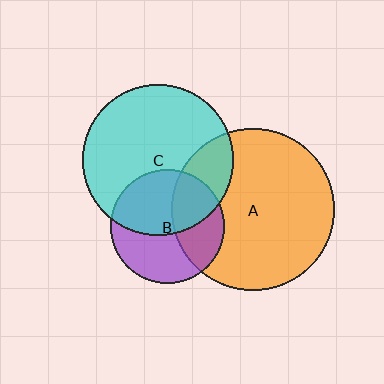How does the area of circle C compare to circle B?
Approximately 1.8 times.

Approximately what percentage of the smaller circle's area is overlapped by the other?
Approximately 35%.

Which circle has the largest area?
Circle A (orange).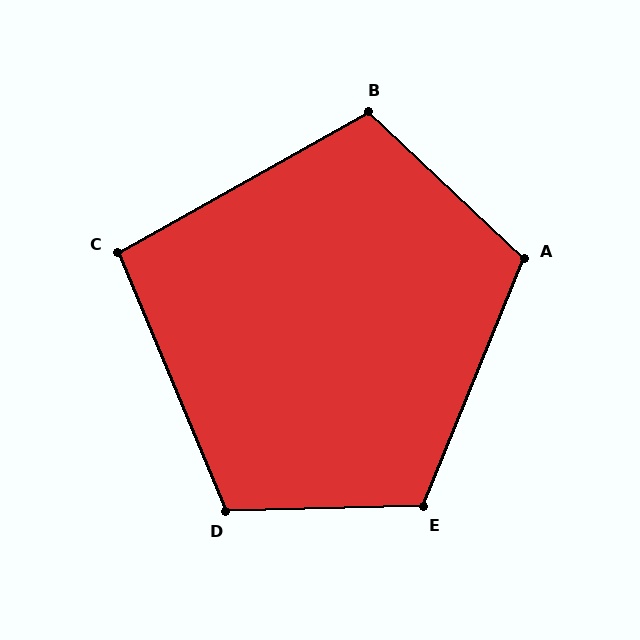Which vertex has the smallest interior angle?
C, at approximately 96 degrees.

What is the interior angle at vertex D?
Approximately 111 degrees (obtuse).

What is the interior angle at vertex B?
Approximately 108 degrees (obtuse).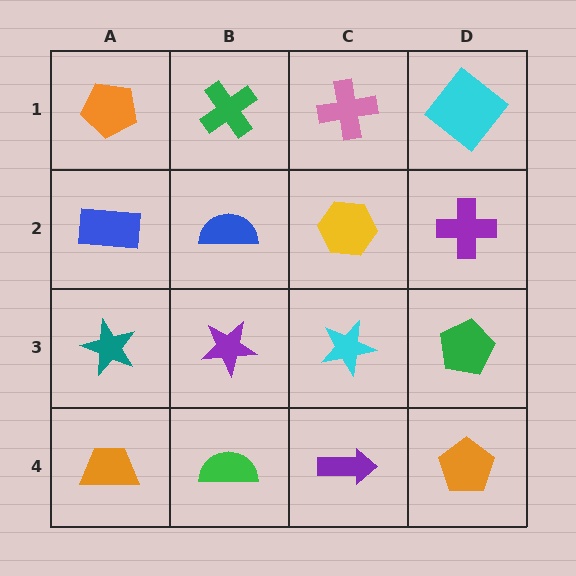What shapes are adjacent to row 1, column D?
A purple cross (row 2, column D), a pink cross (row 1, column C).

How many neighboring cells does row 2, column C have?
4.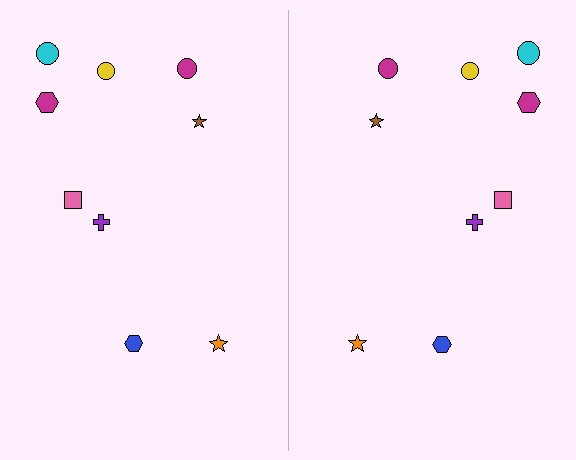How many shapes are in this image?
There are 18 shapes in this image.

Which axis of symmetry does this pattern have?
The pattern has a vertical axis of symmetry running through the center of the image.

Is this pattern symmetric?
Yes, this pattern has bilateral (reflection) symmetry.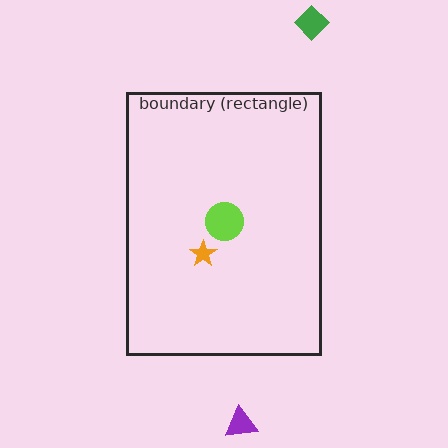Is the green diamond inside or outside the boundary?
Outside.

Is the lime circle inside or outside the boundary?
Inside.